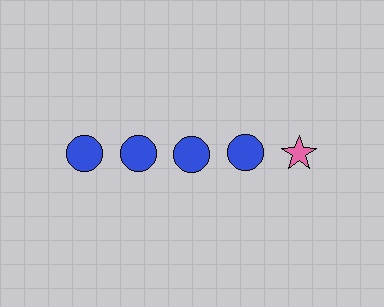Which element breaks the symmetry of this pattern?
The pink star in the top row, rightmost column breaks the symmetry. All other shapes are blue circles.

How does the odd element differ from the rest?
It differs in both color (pink instead of blue) and shape (star instead of circle).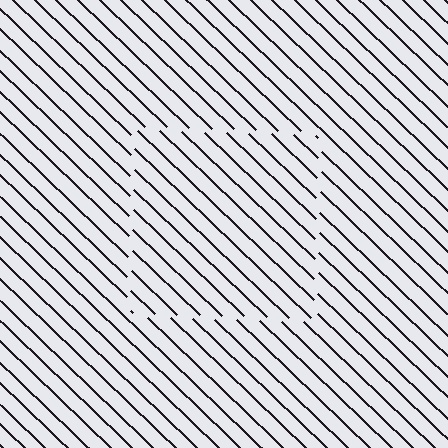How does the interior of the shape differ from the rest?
The interior of the shape contains the same grating, shifted by half a period — the contour is defined by the phase discontinuity where line-ends from the inner and outer gratings abut.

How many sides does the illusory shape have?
4 sides — the line-ends trace a square.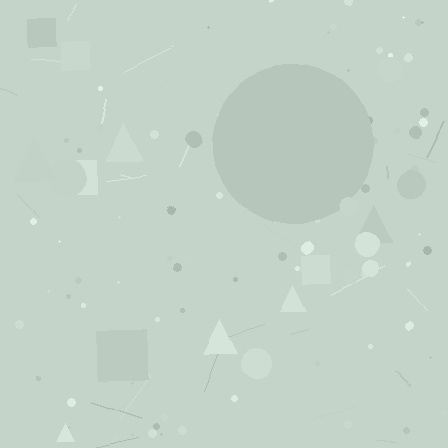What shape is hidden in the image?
A circle is hidden in the image.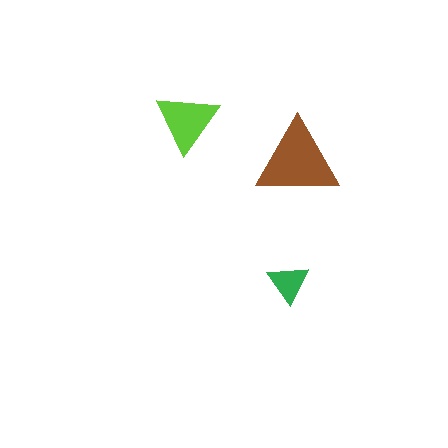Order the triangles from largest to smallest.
the brown one, the lime one, the green one.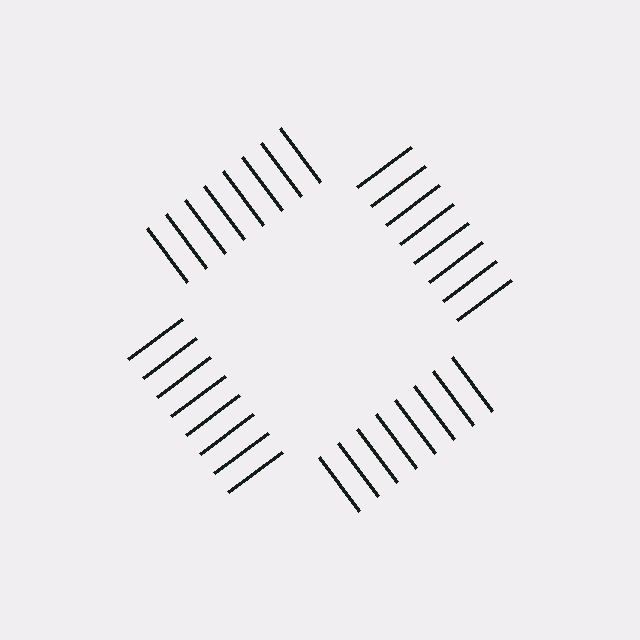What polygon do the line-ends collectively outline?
An illusory square — the line segments terminate on its edges but no continuous stroke is drawn.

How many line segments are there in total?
32 — 8 along each of the 4 edges.